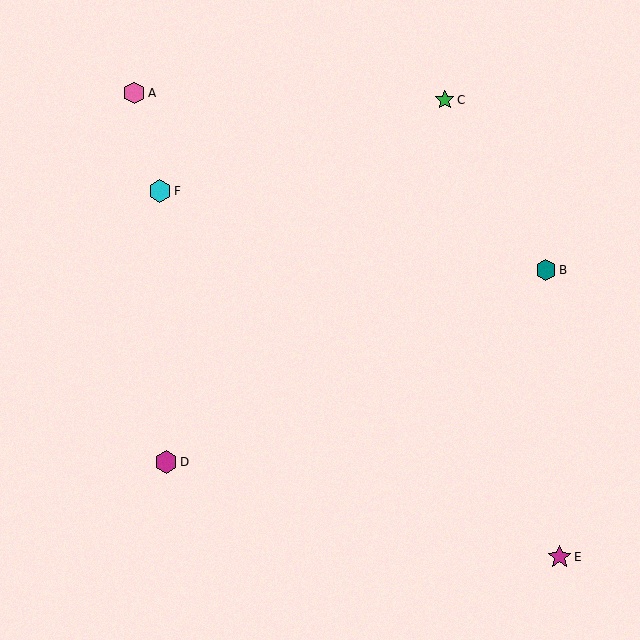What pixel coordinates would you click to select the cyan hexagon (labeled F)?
Click at (160, 191) to select the cyan hexagon F.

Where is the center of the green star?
The center of the green star is at (445, 100).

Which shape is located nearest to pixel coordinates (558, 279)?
The teal hexagon (labeled B) at (546, 270) is nearest to that location.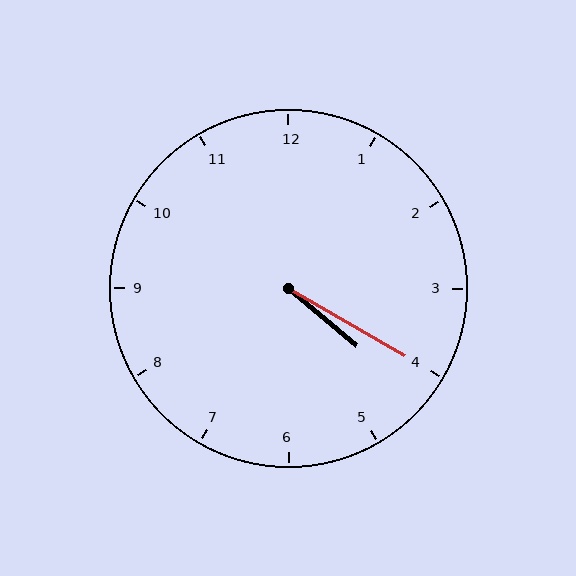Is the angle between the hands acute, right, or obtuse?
It is acute.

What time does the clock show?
4:20.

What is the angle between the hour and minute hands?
Approximately 10 degrees.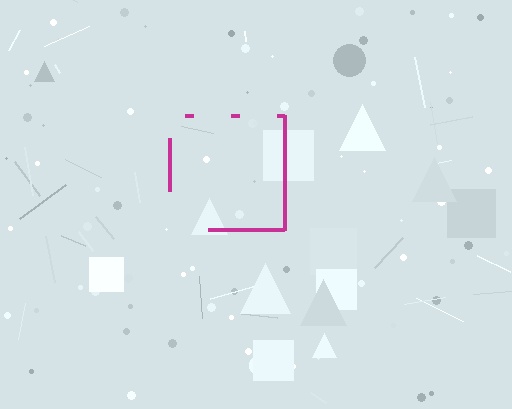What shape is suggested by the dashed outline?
The dashed outline suggests a square.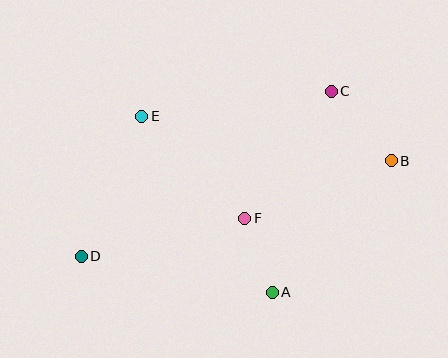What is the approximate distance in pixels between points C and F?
The distance between C and F is approximately 153 pixels.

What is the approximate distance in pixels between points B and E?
The distance between B and E is approximately 253 pixels.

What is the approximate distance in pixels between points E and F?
The distance between E and F is approximately 145 pixels.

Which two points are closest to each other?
Points A and F are closest to each other.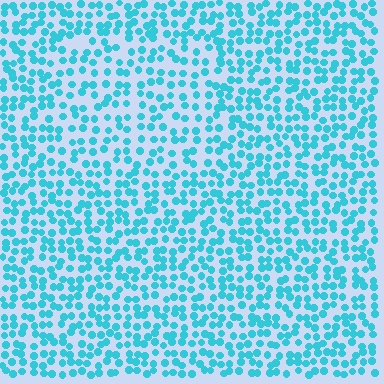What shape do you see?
I see a rectangle.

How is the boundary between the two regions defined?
The boundary is defined by a change in element density (approximately 1.4x ratio). All elements are the same color, size, and shape.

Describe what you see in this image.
The image contains small cyan elements arranged at two different densities. A rectangle-shaped region is visible where the elements are less densely packed than the surrounding area.